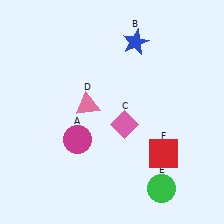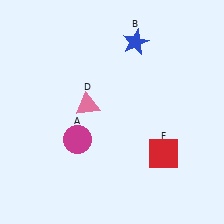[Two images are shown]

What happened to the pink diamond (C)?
The pink diamond (C) was removed in Image 2. It was in the bottom-right area of Image 1.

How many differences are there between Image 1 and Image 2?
There are 2 differences between the two images.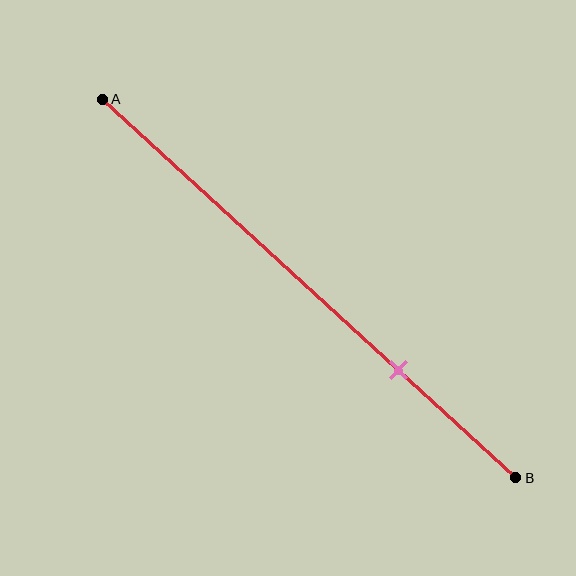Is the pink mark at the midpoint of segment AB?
No, the mark is at about 70% from A, not at the 50% midpoint.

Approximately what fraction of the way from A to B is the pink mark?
The pink mark is approximately 70% of the way from A to B.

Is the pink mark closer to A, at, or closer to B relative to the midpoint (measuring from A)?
The pink mark is closer to point B than the midpoint of segment AB.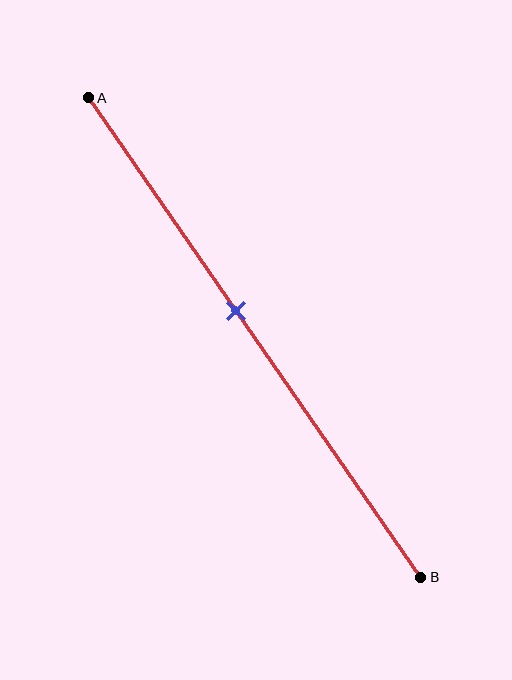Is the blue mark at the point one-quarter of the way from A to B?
No, the mark is at about 45% from A, not at the 25% one-quarter point.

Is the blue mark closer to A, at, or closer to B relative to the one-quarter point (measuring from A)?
The blue mark is closer to point B than the one-quarter point of segment AB.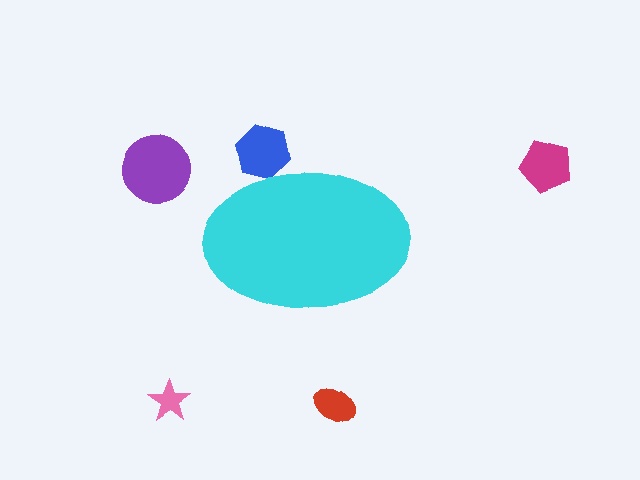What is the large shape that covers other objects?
A cyan ellipse.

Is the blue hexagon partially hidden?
Yes, the blue hexagon is partially hidden behind the cyan ellipse.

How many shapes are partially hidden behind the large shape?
1 shape is partially hidden.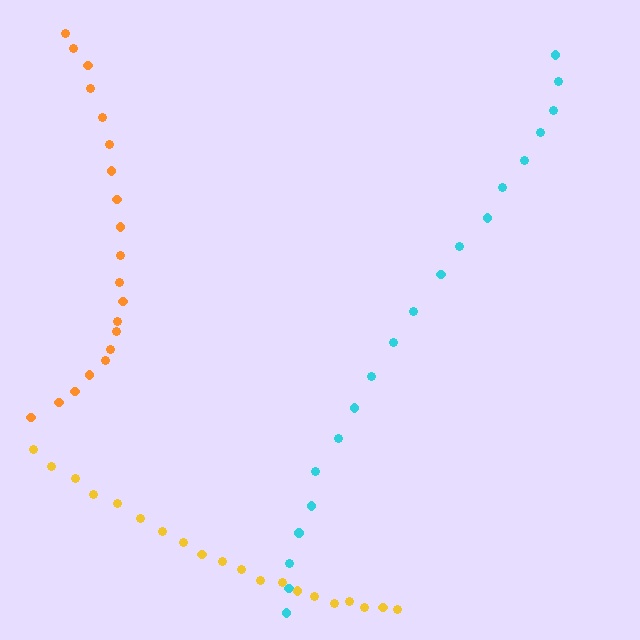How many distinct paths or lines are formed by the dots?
There are 3 distinct paths.